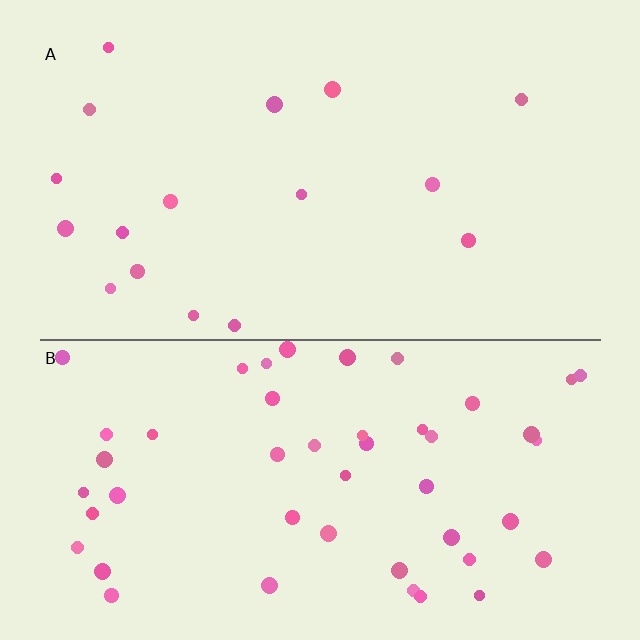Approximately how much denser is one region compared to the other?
Approximately 2.9× — region B over region A.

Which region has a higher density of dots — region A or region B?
B (the bottom).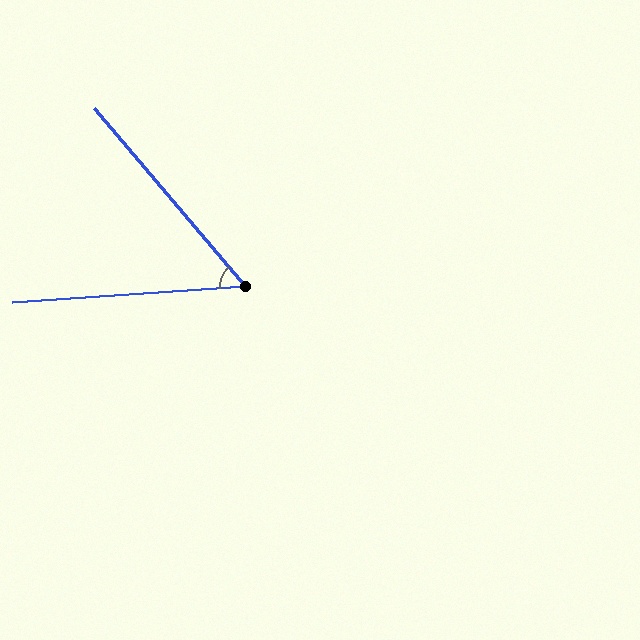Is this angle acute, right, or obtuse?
It is acute.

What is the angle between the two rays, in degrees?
Approximately 54 degrees.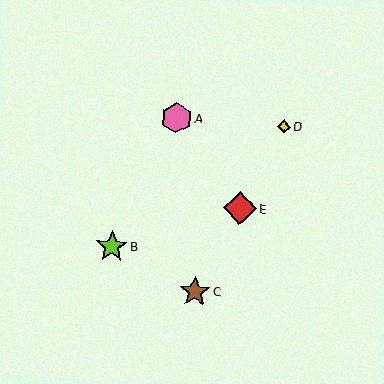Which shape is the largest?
The red diamond (labeled E) is the largest.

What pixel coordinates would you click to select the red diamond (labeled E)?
Click at (240, 208) to select the red diamond E.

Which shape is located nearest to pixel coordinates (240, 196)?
The red diamond (labeled E) at (240, 208) is nearest to that location.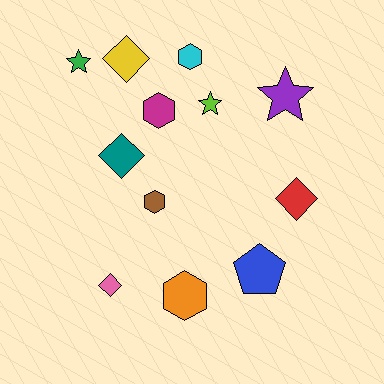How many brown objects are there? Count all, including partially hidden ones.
There is 1 brown object.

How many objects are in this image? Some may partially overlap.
There are 12 objects.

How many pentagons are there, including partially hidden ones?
There is 1 pentagon.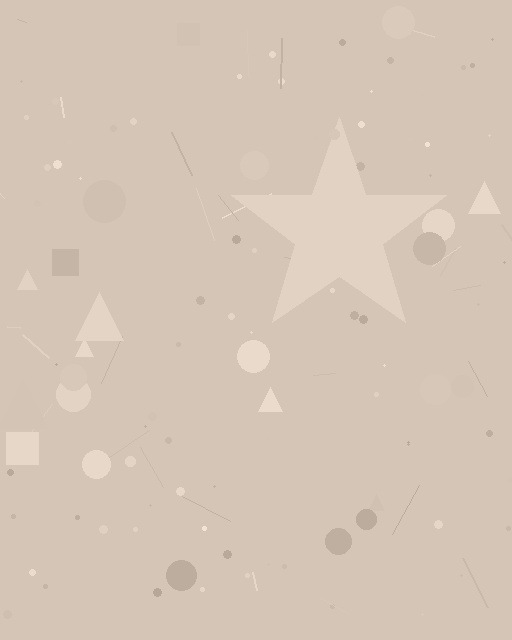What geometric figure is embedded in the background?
A star is embedded in the background.